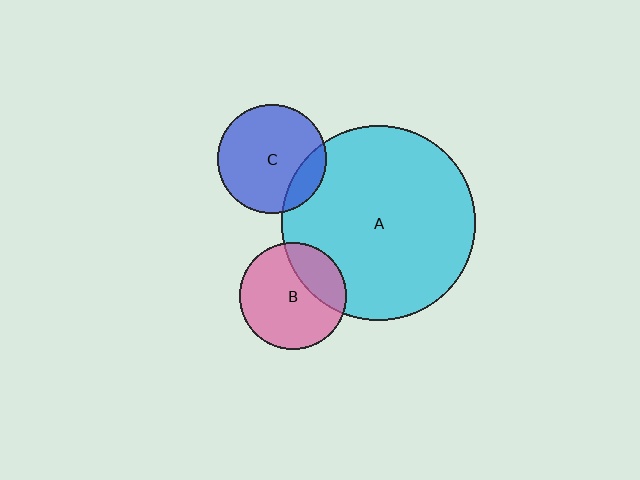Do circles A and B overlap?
Yes.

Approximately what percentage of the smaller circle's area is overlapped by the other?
Approximately 30%.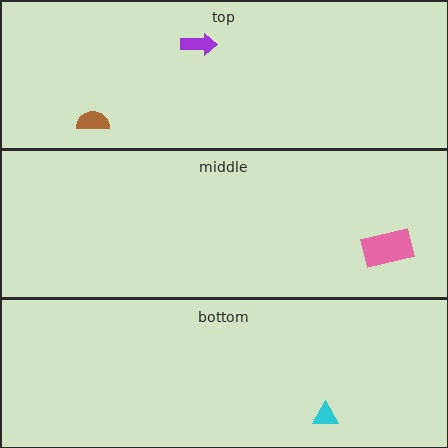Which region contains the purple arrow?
The top region.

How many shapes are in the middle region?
1.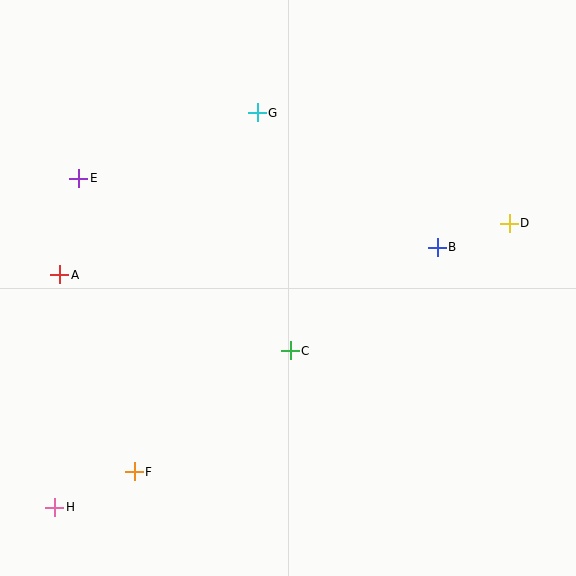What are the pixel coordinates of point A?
Point A is at (60, 275).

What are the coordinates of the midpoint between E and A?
The midpoint between E and A is at (69, 227).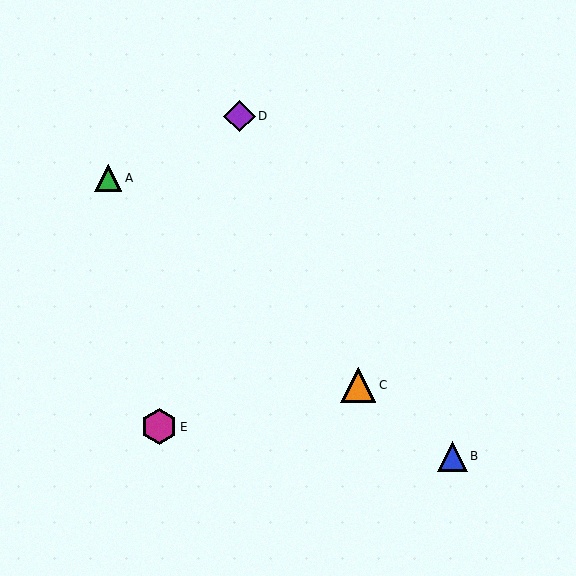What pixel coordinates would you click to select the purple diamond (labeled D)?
Click at (239, 116) to select the purple diamond D.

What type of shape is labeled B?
Shape B is a blue triangle.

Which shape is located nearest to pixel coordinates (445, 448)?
The blue triangle (labeled B) at (452, 456) is nearest to that location.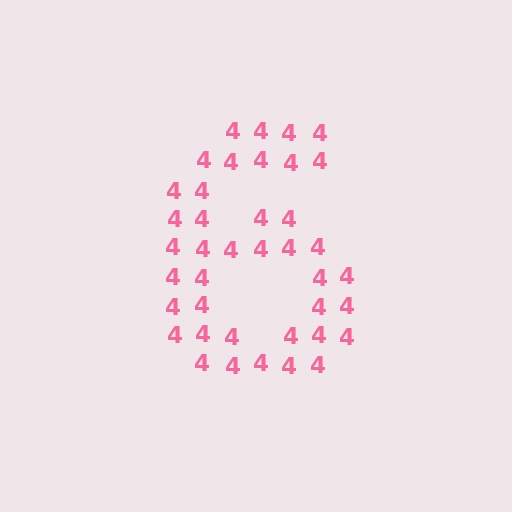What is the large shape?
The large shape is the digit 6.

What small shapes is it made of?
It is made of small digit 4's.